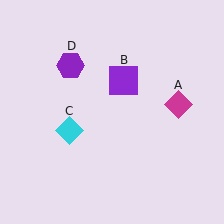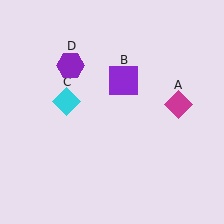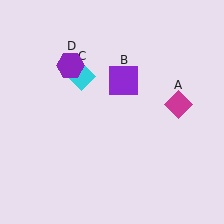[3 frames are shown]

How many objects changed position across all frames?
1 object changed position: cyan diamond (object C).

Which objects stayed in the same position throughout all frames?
Magenta diamond (object A) and purple square (object B) and purple hexagon (object D) remained stationary.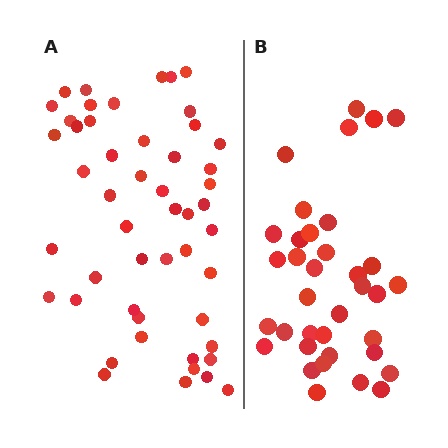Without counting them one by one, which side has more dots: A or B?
Region A (the left region) has more dots.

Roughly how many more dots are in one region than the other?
Region A has approximately 15 more dots than region B.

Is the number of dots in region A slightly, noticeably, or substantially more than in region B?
Region A has noticeably more, but not dramatically so. The ratio is roughly 1.4 to 1.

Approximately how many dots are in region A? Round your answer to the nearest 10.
About 50 dots.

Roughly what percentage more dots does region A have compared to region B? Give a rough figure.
About 40% more.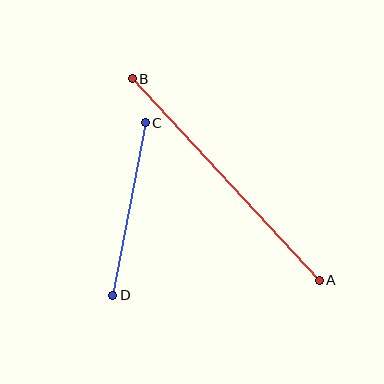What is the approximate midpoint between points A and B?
The midpoint is at approximately (226, 180) pixels.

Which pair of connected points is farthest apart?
Points A and B are farthest apart.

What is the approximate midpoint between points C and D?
The midpoint is at approximately (129, 209) pixels.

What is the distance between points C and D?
The distance is approximately 175 pixels.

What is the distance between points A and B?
The distance is approximately 275 pixels.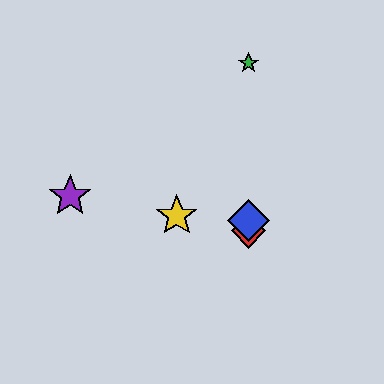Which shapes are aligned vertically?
The red diamond, the blue diamond, the green star are aligned vertically.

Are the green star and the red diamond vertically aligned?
Yes, both are at x≈248.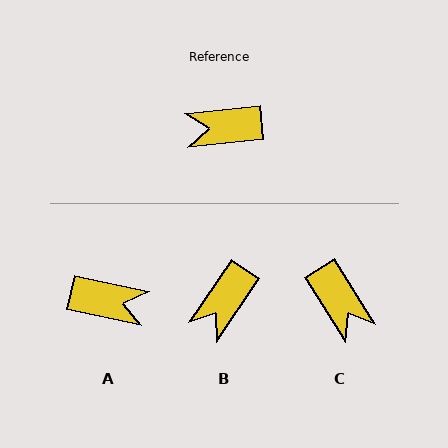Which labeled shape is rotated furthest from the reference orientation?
A, about 162 degrees away.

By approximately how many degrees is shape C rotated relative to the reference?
Approximately 116 degrees counter-clockwise.